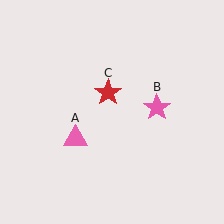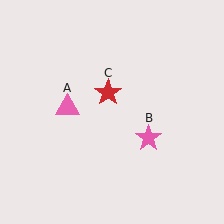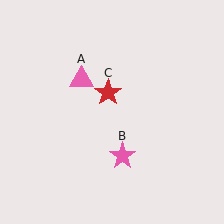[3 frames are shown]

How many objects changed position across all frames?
2 objects changed position: pink triangle (object A), pink star (object B).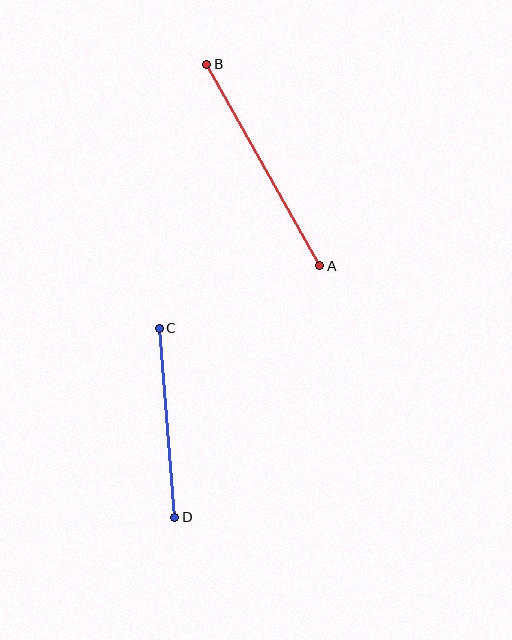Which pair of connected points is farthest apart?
Points A and B are farthest apart.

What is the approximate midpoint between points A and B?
The midpoint is at approximately (263, 165) pixels.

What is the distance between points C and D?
The distance is approximately 189 pixels.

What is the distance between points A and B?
The distance is approximately 231 pixels.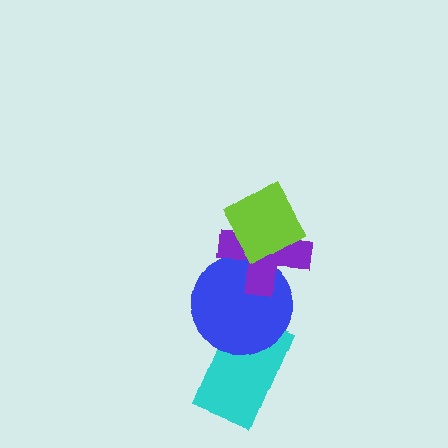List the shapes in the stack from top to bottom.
From top to bottom: the lime diamond, the purple cross, the blue circle, the cyan rectangle.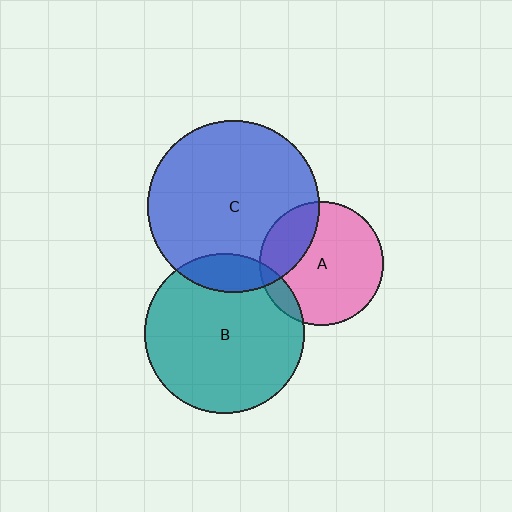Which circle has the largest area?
Circle C (blue).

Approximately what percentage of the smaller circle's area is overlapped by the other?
Approximately 15%.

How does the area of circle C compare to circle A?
Approximately 1.9 times.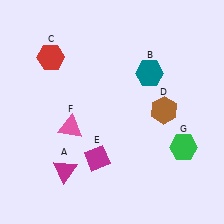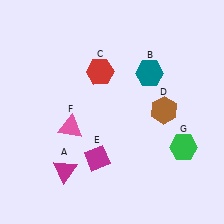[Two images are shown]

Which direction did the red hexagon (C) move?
The red hexagon (C) moved right.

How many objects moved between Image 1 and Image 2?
1 object moved between the two images.